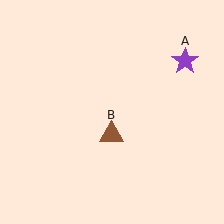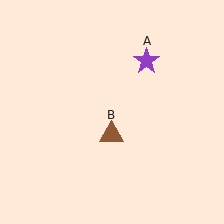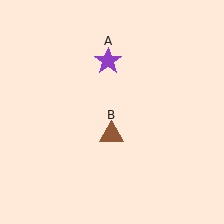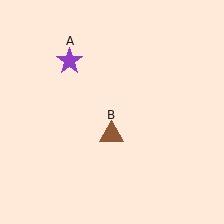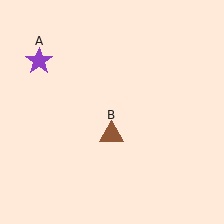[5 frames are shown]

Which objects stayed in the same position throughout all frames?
Brown triangle (object B) remained stationary.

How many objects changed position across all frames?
1 object changed position: purple star (object A).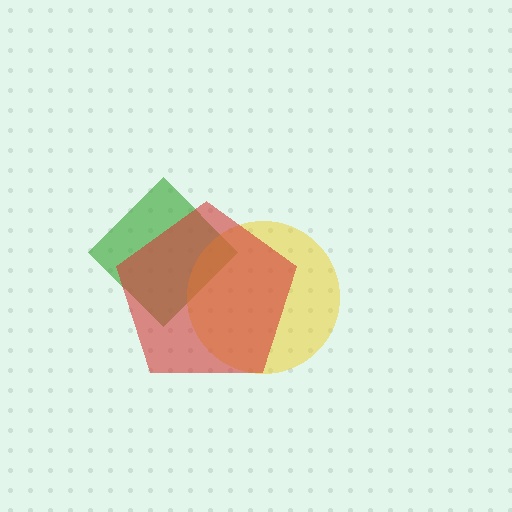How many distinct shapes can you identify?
There are 3 distinct shapes: a green diamond, a yellow circle, a red pentagon.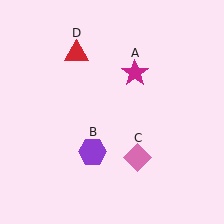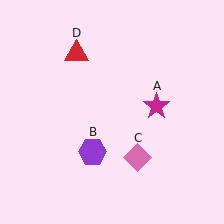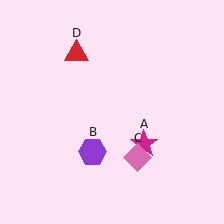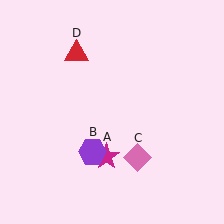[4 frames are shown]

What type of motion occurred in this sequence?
The magenta star (object A) rotated clockwise around the center of the scene.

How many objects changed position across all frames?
1 object changed position: magenta star (object A).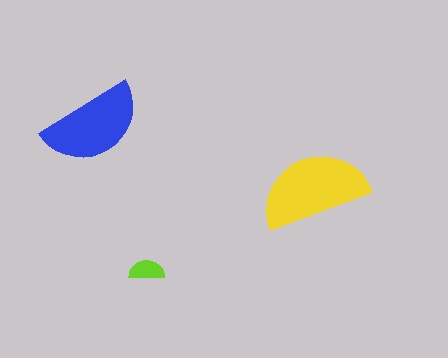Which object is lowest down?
The lime semicircle is bottommost.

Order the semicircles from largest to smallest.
the yellow one, the blue one, the lime one.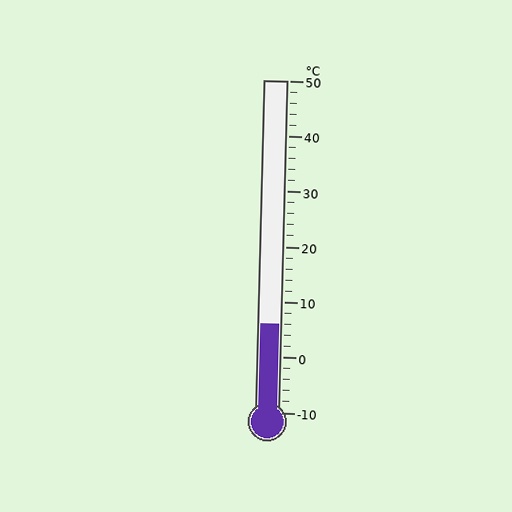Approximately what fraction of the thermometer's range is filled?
The thermometer is filled to approximately 25% of its range.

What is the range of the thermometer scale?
The thermometer scale ranges from -10°C to 50°C.